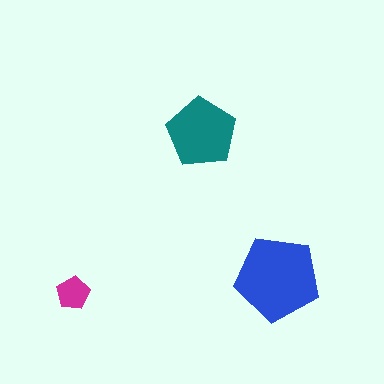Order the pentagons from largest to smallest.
the blue one, the teal one, the magenta one.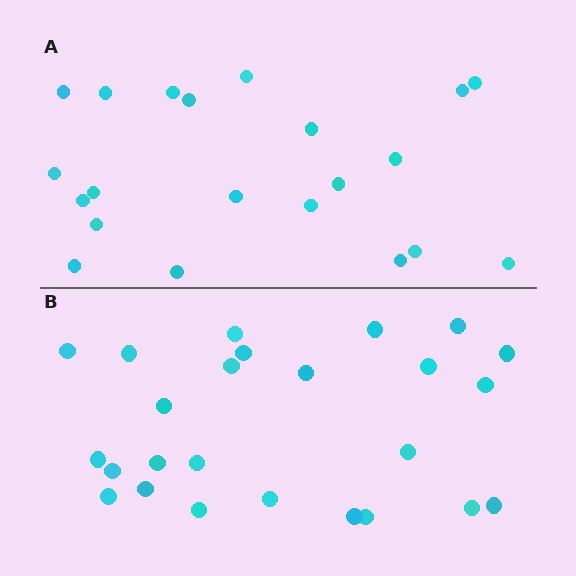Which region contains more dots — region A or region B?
Region B (the bottom region) has more dots.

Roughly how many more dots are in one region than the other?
Region B has about 4 more dots than region A.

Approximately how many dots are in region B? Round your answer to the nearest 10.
About 20 dots. (The exact count is 25, which rounds to 20.)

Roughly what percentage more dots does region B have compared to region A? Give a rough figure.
About 20% more.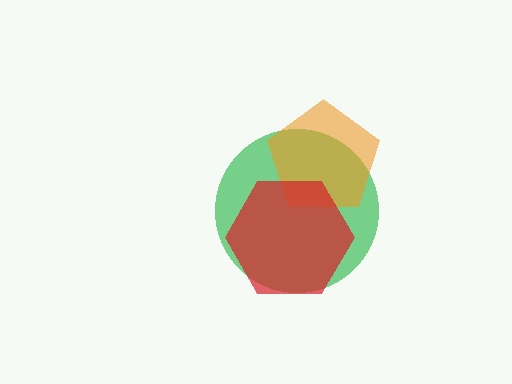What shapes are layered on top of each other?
The layered shapes are: a green circle, an orange pentagon, a red hexagon.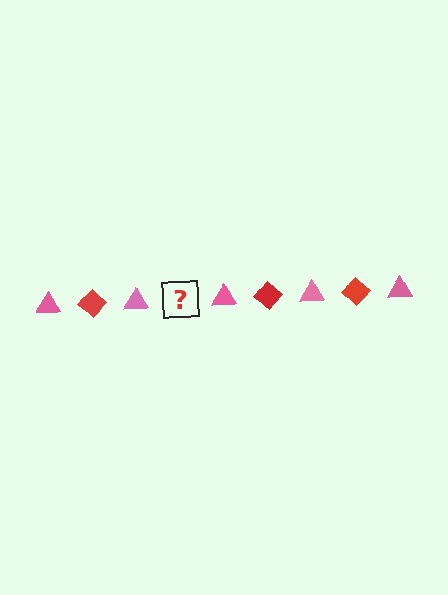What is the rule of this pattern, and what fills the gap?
The rule is that the pattern alternates between pink triangle and red diamond. The gap should be filled with a red diamond.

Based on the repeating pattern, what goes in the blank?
The blank should be a red diamond.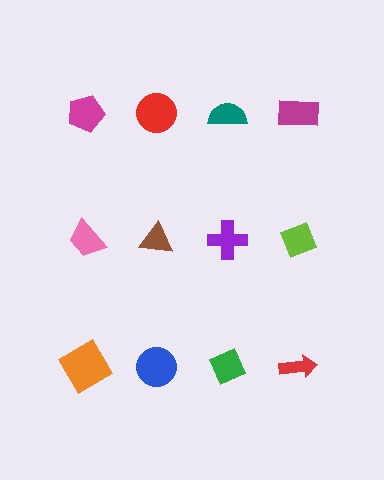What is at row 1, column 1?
A magenta pentagon.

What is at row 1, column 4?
A magenta rectangle.